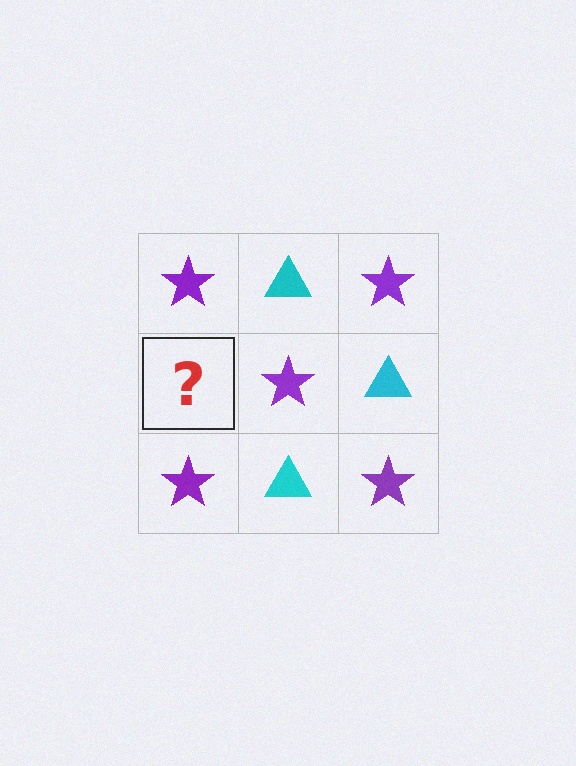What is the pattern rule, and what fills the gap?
The rule is that it alternates purple star and cyan triangle in a checkerboard pattern. The gap should be filled with a cyan triangle.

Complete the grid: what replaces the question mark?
The question mark should be replaced with a cyan triangle.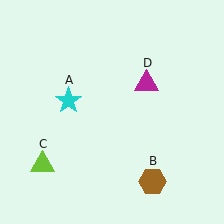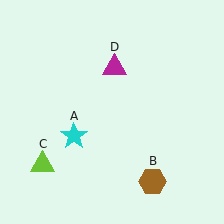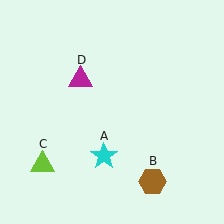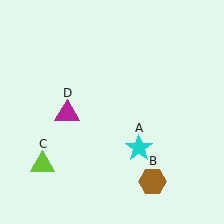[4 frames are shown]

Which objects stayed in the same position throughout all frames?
Brown hexagon (object B) and lime triangle (object C) remained stationary.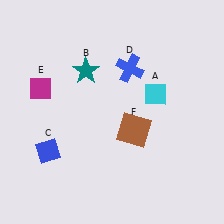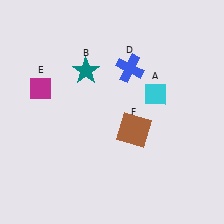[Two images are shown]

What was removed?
The blue diamond (C) was removed in Image 2.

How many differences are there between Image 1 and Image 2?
There is 1 difference between the two images.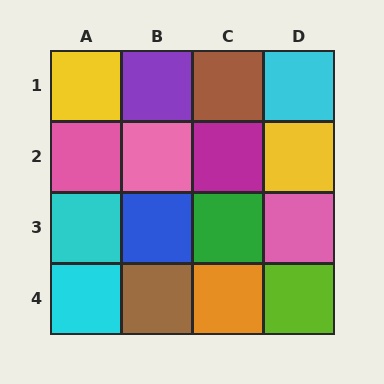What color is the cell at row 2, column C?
Magenta.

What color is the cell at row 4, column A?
Cyan.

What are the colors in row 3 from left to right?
Cyan, blue, green, pink.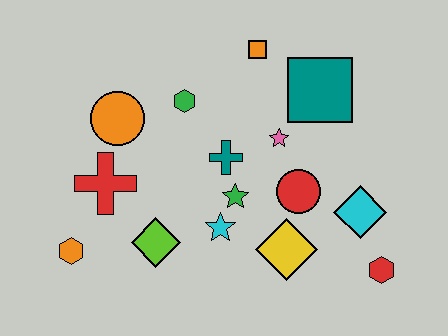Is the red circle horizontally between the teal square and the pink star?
Yes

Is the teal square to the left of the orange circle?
No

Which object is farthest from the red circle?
The orange hexagon is farthest from the red circle.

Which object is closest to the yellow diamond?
The red circle is closest to the yellow diamond.